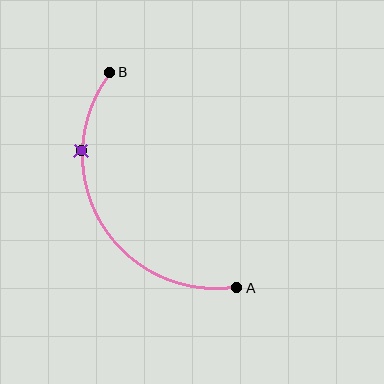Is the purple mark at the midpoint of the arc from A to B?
No. The purple mark lies on the arc but is closer to endpoint B. The arc midpoint would be at the point on the curve equidistant along the arc from both A and B.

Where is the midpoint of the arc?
The arc midpoint is the point on the curve farthest from the straight line joining A and B. It sits to the left of that line.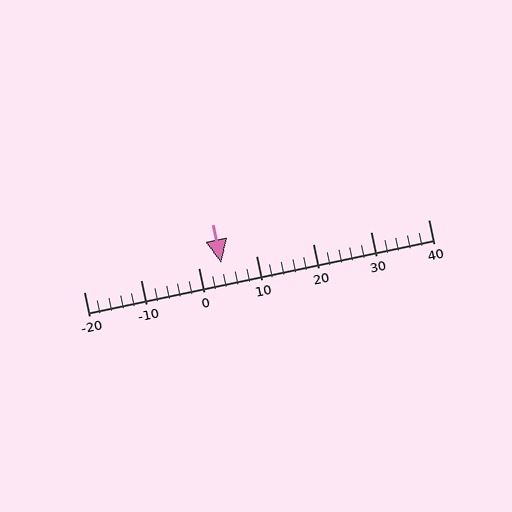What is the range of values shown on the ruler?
The ruler shows values from -20 to 40.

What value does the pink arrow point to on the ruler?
The pink arrow points to approximately 4.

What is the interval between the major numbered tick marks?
The major tick marks are spaced 10 units apart.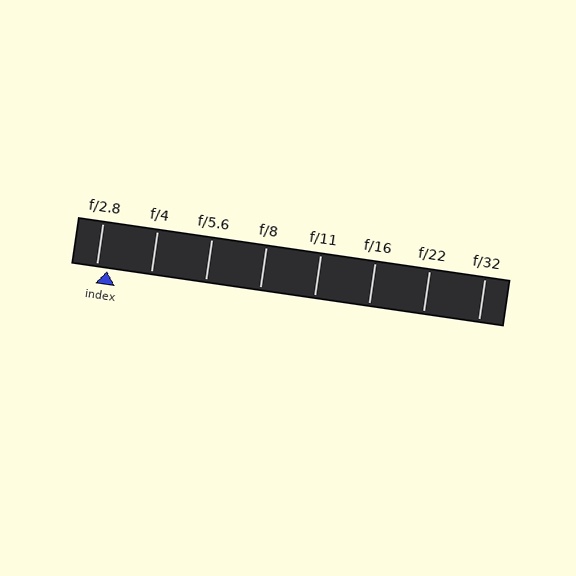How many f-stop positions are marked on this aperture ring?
There are 8 f-stop positions marked.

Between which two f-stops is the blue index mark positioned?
The index mark is between f/2.8 and f/4.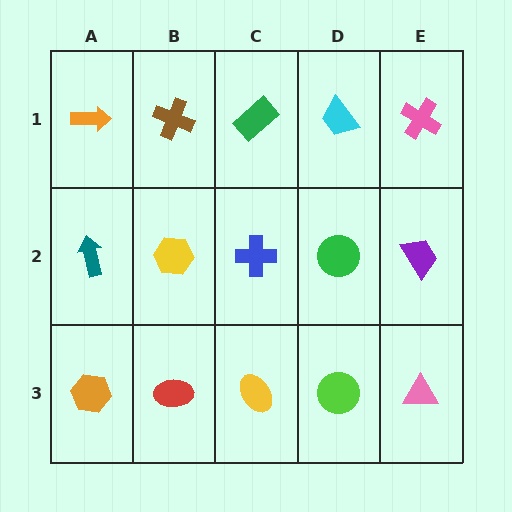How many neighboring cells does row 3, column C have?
3.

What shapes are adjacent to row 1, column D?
A green circle (row 2, column D), a green rectangle (row 1, column C), a pink cross (row 1, column E).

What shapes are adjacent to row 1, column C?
A blue cross (row 2, column C), a brown cross (row 1, column B), a cyan trapezoid (row 1, column D).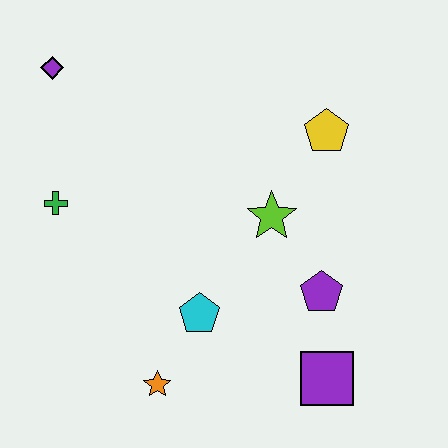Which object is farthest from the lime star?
The purple diamond is farthest from the lime star.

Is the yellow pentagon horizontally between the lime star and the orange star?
No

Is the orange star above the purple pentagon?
No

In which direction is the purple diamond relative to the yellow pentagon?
The purple diamond is to the left of the yellow pentagon.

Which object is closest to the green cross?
The purple diamond is closest to the green cross.